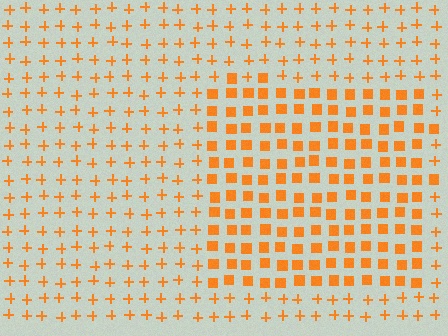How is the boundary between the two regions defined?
The boundary is defined by a change in element shape: squares inside vs. plus signs outside. All elements share the same color and spacing.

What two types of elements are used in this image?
The image uses squares inside the rectangle region and plus signs outside it.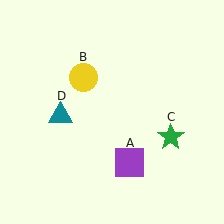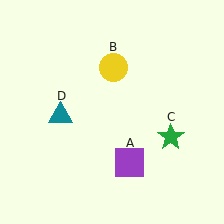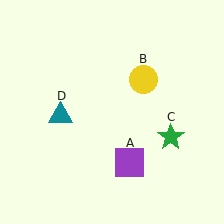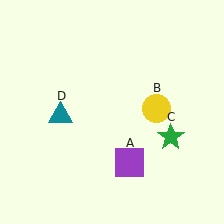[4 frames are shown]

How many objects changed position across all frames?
1 object changed position: yellow circle (object B).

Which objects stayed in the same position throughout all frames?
Purple square (object A) and green star (object C) and teal triangle (object D) remained stationary.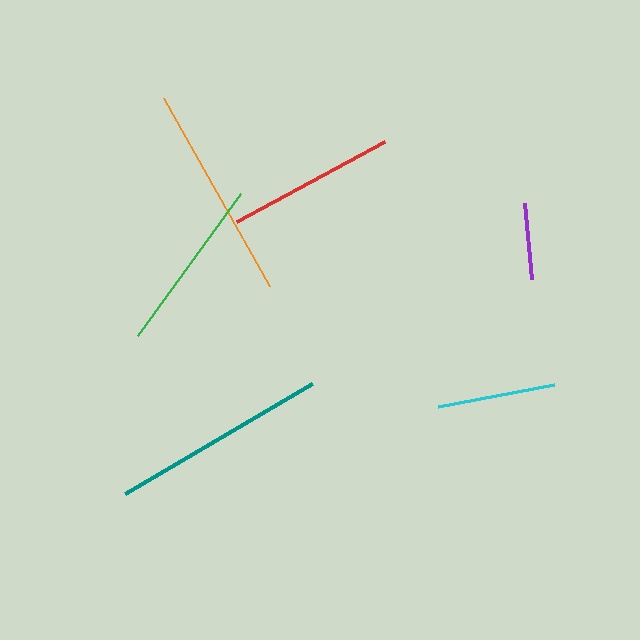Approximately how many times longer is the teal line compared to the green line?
The teal line is approximately 1.2 times the length of the green line.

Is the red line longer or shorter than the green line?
The green line is longer than the red line.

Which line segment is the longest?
The teal line is the longest at approximately 218 pixels.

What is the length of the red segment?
The red segment is approximately 168 pixels long.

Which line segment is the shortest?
The purple line is the shortest at approximately 75 pixels.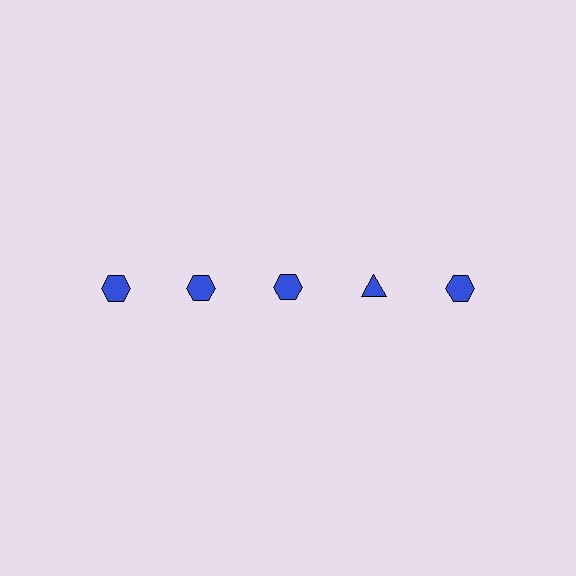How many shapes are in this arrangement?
There are 5 shapes arranged in a grid pattern.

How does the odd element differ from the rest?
It has a different shape: triangle instead of hexagon.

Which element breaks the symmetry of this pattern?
The blue triangle in the top row, second from right column breaks the symmetry. All other shapes are blue hexagons.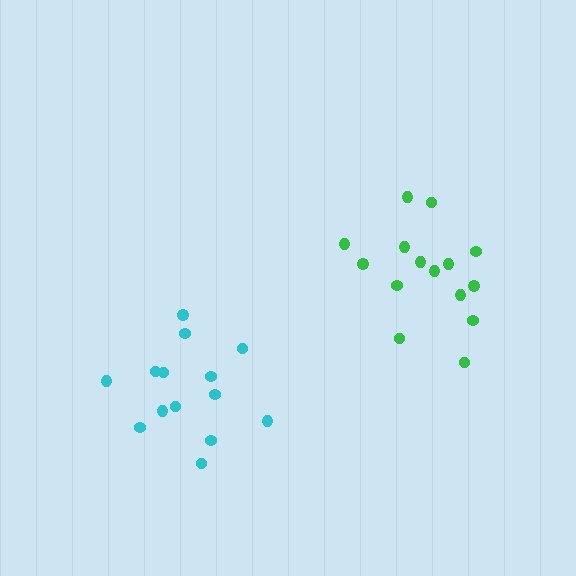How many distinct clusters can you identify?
There are 2 distinct clusters.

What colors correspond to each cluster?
The clusters are colored: green, cyan.